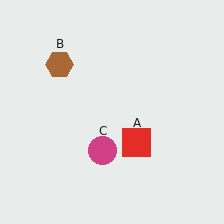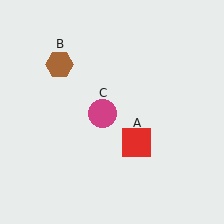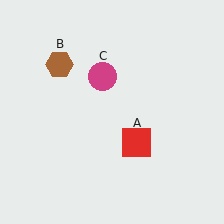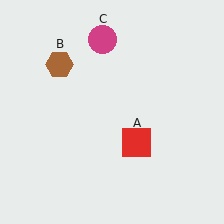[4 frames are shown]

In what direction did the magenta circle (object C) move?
The magenta circle (object C) moved up.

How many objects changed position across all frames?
1 object changed position: magenta circle (object C).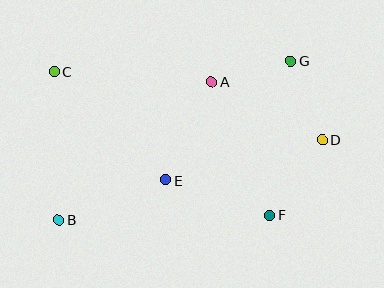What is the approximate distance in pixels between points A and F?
The distance between A and F is approximately 146 pixels.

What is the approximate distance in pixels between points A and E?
The distance between A and E is approximately 108 pixels.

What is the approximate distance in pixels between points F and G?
The distance between F and G is approximately 156 pixels.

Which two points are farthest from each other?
Points B and G are farthest from each other.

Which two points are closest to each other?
Points A and G are closest to each other.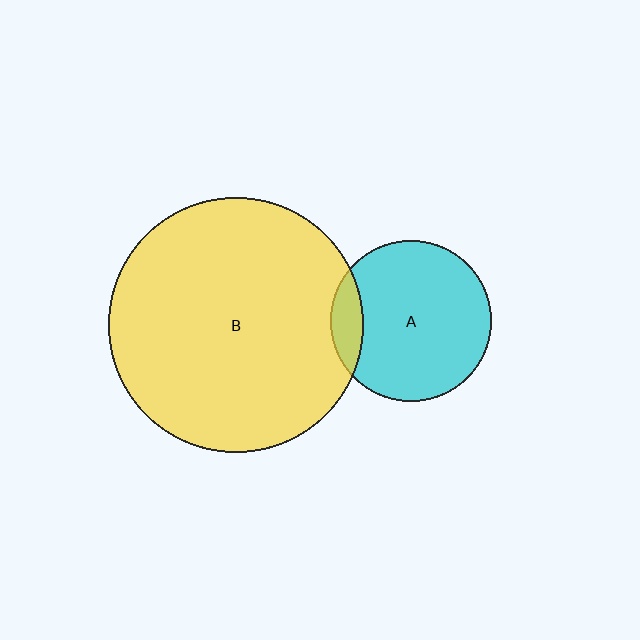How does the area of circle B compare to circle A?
Approximately 2.5 times.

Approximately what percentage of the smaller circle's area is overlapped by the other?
Approximately 10%.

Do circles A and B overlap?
Yes.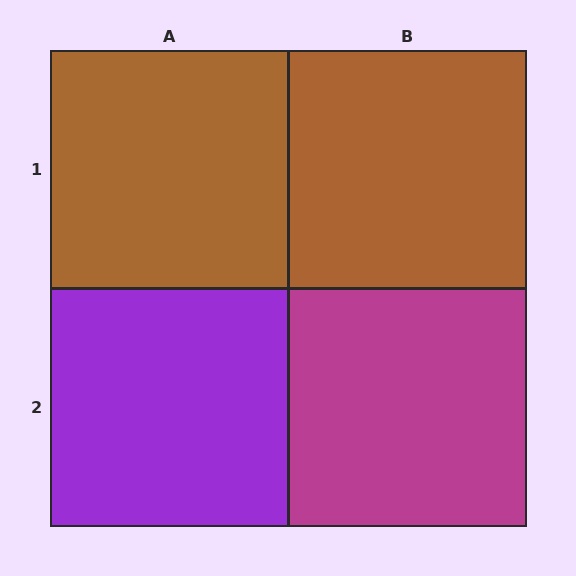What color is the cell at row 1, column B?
Brown.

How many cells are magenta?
1 cell is magenta.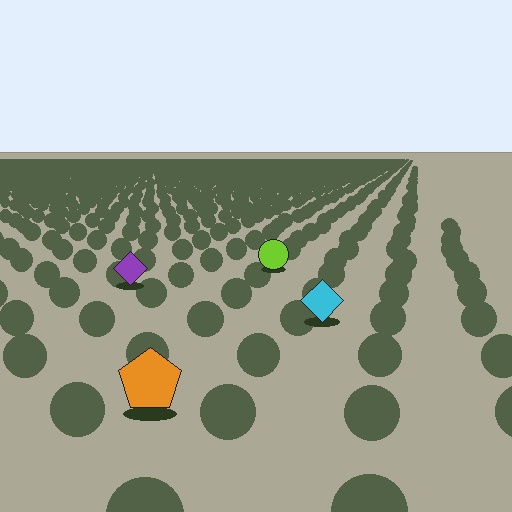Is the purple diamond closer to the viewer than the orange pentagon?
No. The orange pentagon is closer — you can tell from the texture gradient: the ground texture is coarser near it.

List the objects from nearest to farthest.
From nearest to farthest: the orange pentagon, the cyan diamond, the purple diamond, the lime circle.